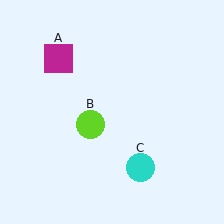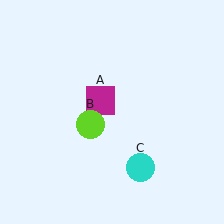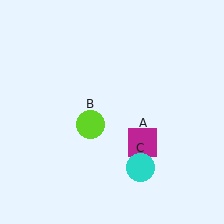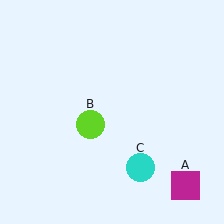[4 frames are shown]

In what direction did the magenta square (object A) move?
The magenta square (object A) moved down and to the right.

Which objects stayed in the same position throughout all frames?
Lime circle (object B) and cyan circle (object C) remained stationary.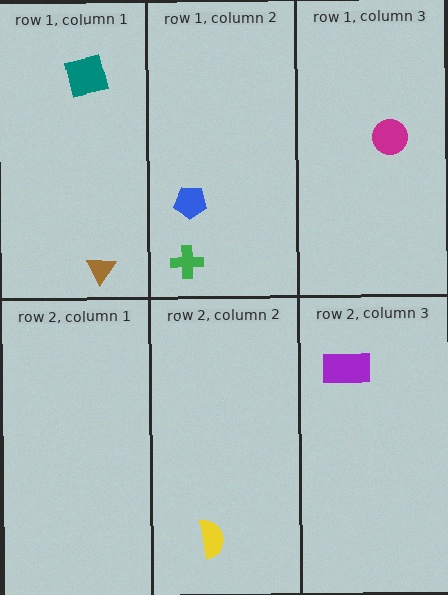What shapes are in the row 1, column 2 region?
The blue pentagon, the green cross.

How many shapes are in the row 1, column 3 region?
1.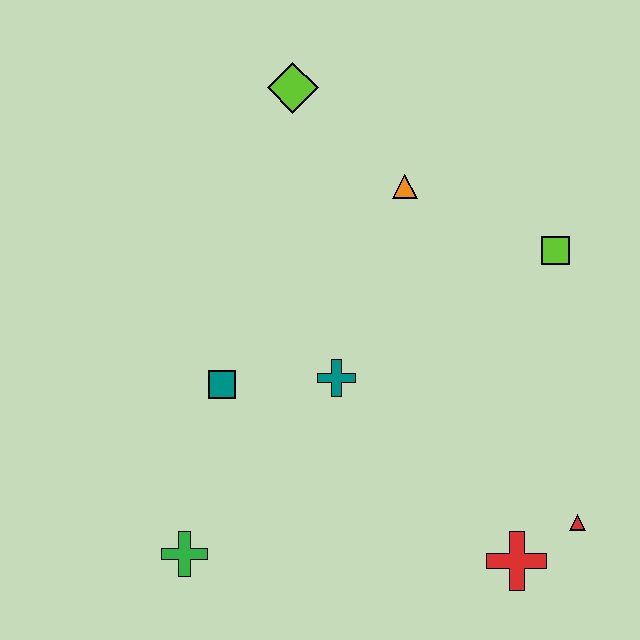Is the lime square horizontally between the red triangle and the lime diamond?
Yes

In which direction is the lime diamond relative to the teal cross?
The lime diamond is above the teal cross.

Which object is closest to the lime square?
The orange triangle is closest to the lime square.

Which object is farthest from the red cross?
The lime diamond is farthest from the red cross.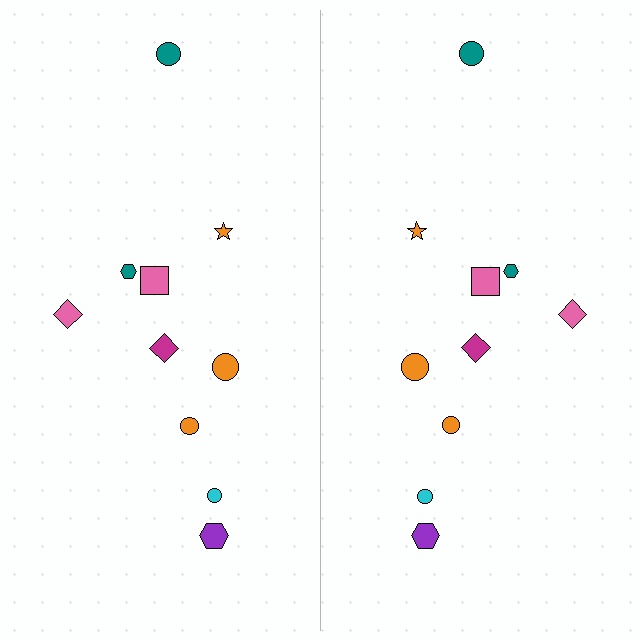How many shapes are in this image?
There are 20 shapes in this image.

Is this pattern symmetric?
Yes, this pattern has bilateral (reflection) symmetry.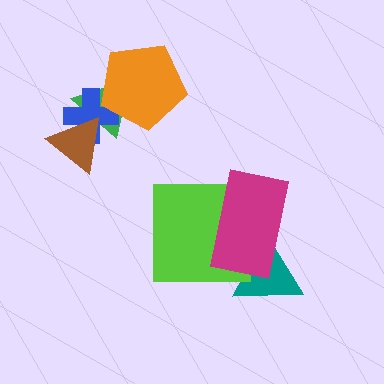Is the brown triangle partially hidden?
No, no other shape covers it.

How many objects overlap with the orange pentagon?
2 objects overlap with the orange pentagon.